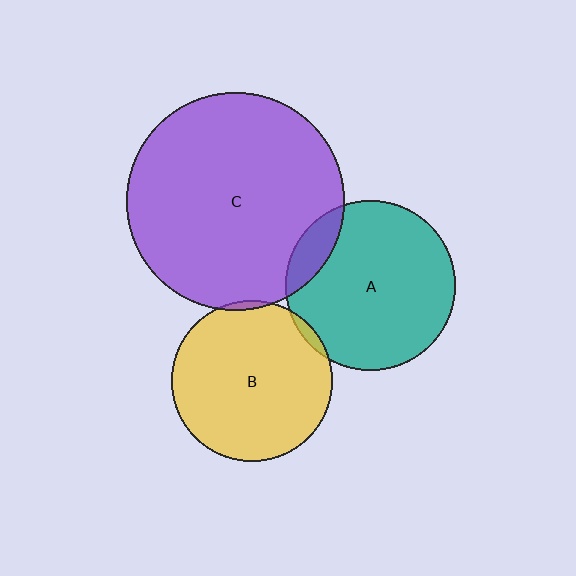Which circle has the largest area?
Circle C (purple).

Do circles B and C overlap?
Yes.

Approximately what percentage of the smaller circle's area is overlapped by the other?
Approximately 5%.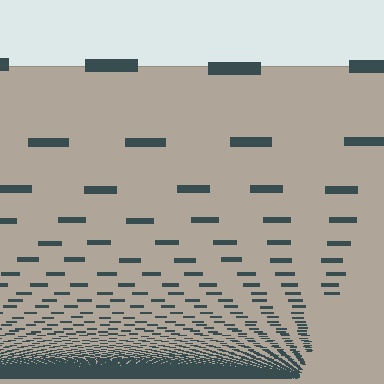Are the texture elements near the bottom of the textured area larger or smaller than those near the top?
Smaller. The gradient is inverted — elements near the bottom are smaller and denser.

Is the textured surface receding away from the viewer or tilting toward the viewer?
The surface appears to tilt toward the viewer. Texture elements get larger and sparser toward the top.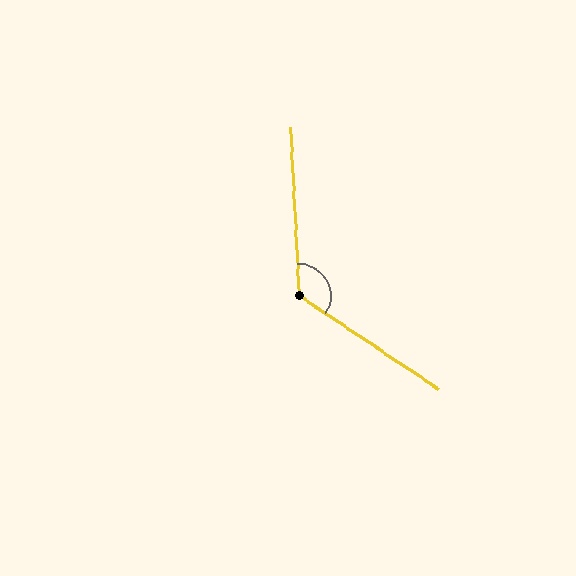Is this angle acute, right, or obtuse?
It is obtuse.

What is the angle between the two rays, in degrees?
Approximately 127 degrees.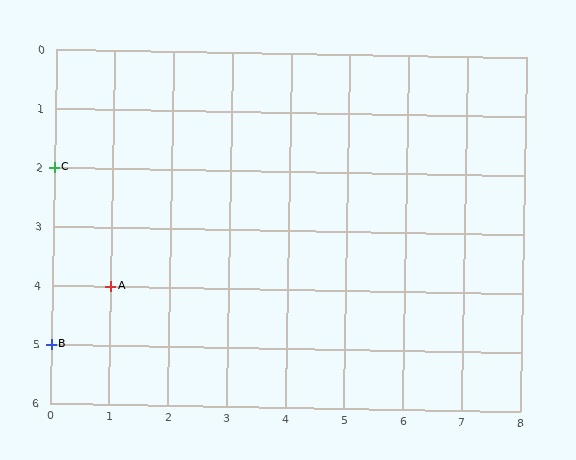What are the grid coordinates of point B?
Point B is at grid coordinates (0, 5).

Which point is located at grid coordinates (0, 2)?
Point C is at (0, 2).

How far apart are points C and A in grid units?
Points C and A are 1 column and 2 rows apart (about 2.2 grid units diagonally).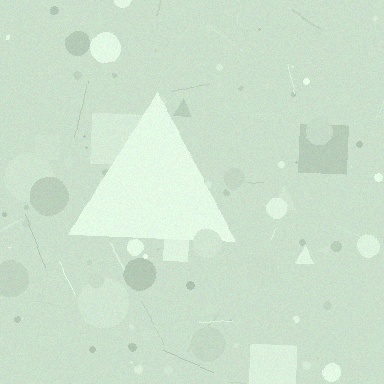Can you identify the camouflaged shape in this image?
The camouflaged shape is a triangle.